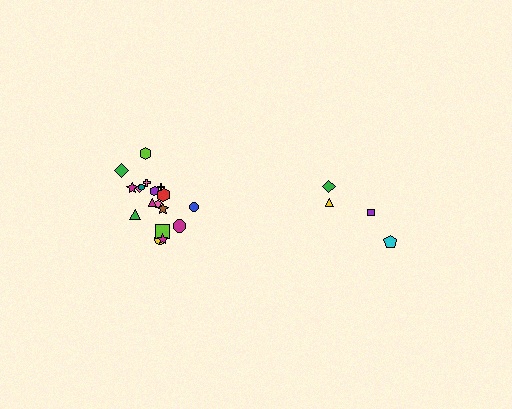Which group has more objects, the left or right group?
The left group.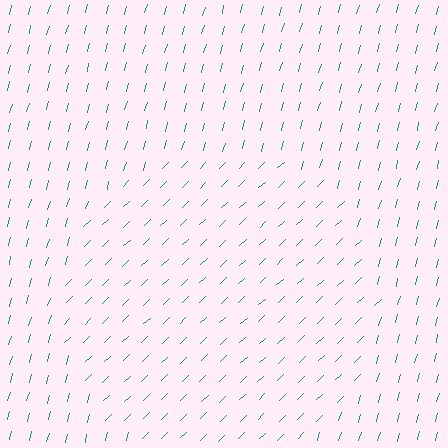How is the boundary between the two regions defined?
The boundary is defined purely by a change in line orientation (approximately 31 degrees difference). All lines are the same color and thickness.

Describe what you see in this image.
The image is filled with small teal line segments. A circle region in the image has lines oriented differently from the surrounding lines, creating a visible texture boundary.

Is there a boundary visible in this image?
Yes, there is a texture boundary formed by a change in line orientation.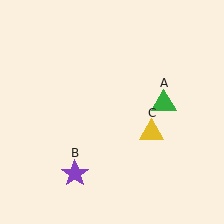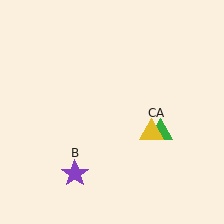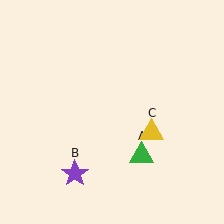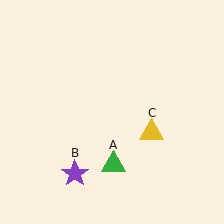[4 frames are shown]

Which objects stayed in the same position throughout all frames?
Purple star (object B) and yellow triangle (object C) remained stationary.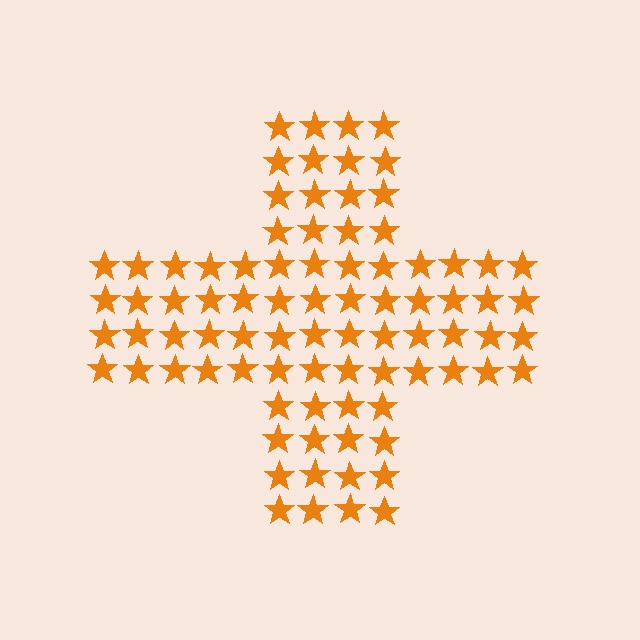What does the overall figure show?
The overall figure shows a cross.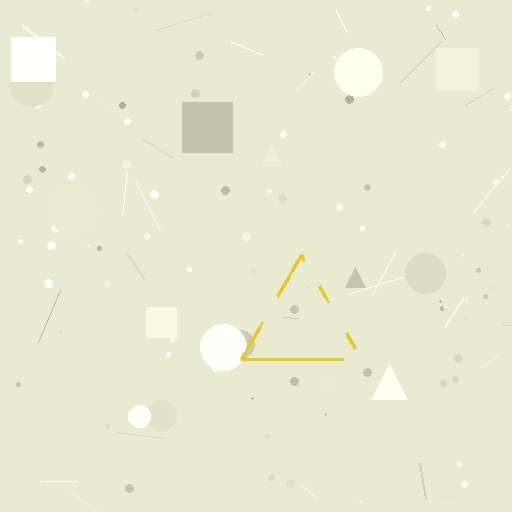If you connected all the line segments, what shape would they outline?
They would outline a triangle.